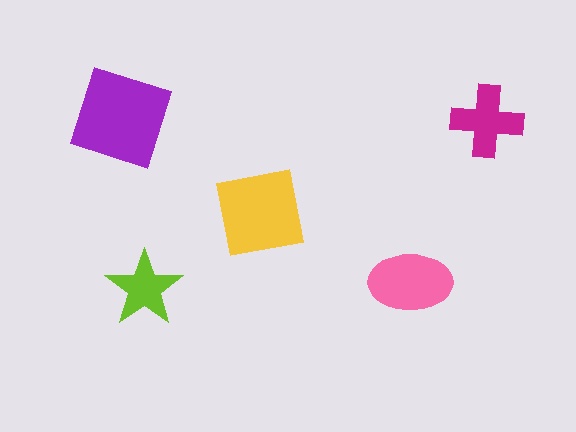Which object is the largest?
The purple diamond.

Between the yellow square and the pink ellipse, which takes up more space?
The yellow square.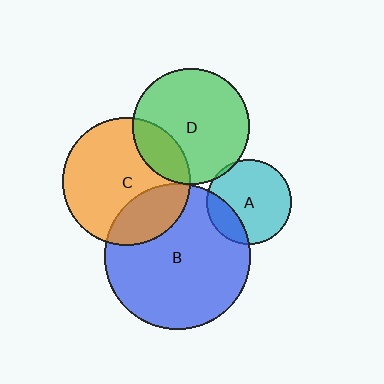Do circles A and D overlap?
Yes.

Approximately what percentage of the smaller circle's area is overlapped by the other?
Approximately 5%.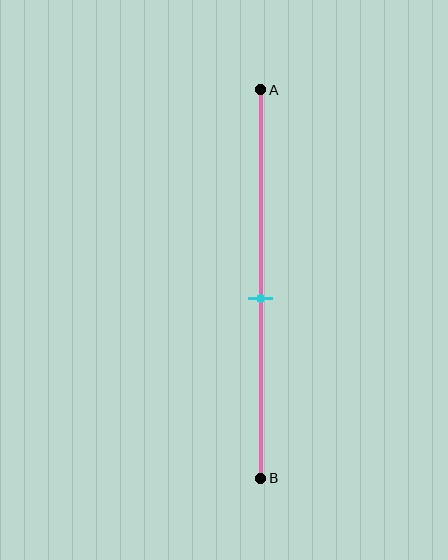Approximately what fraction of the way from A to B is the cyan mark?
The cyan mark is approximately 55% of the way from A to B.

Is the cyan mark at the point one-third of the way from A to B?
No, the mark is at about 55% from A, not at the 33% one-third point.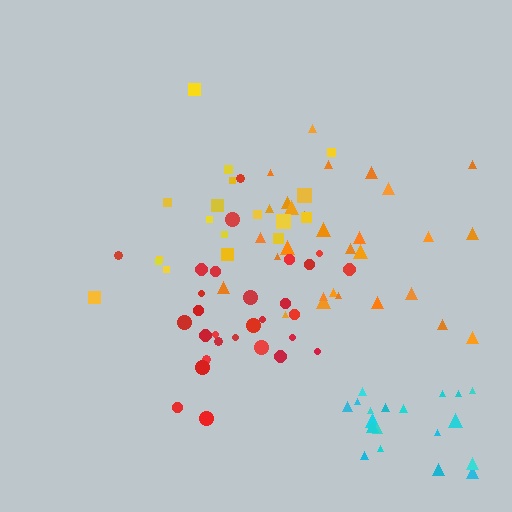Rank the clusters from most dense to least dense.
red, cyan, orange, yellow.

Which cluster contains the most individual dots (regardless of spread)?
Orange (29).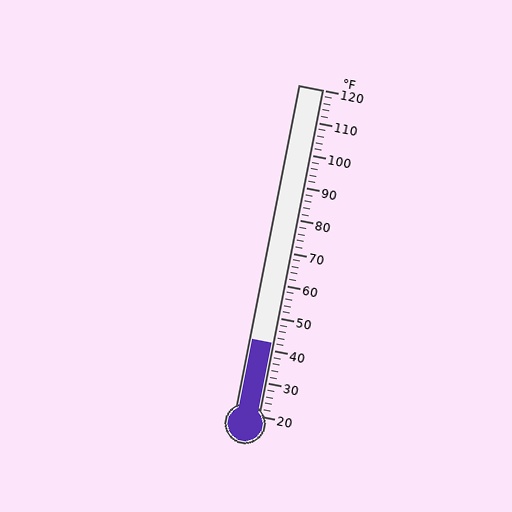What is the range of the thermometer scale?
The thermometer scale ranges from 20°F to 120°F.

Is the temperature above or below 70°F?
The temperature is below 70°F.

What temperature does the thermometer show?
The thermometer shows approximately 42°F.